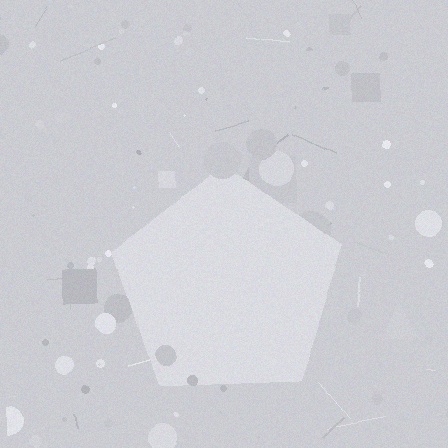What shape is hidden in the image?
A pentagon is hidden in the image.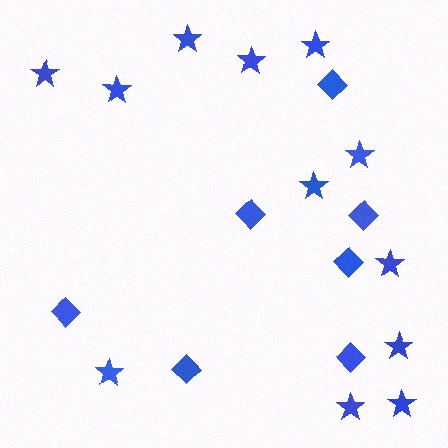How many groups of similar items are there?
There are 2 groups: one group of diamonds (7) and one group of stars (12).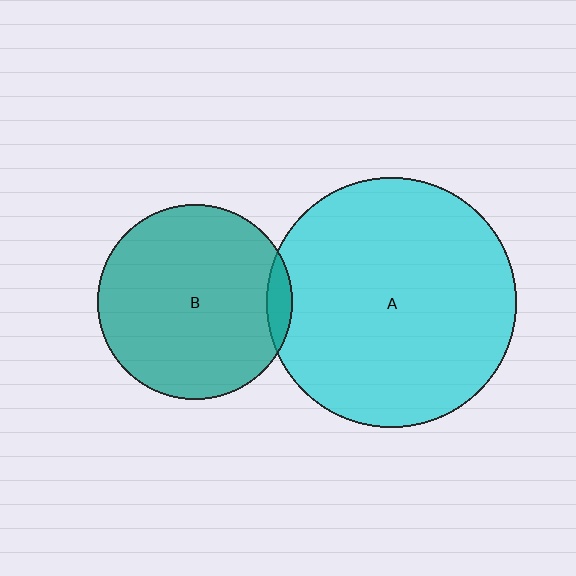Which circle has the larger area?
Circle A (cyan).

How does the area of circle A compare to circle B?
Approximately 1.6 times.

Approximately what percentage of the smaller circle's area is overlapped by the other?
Approximately 5%.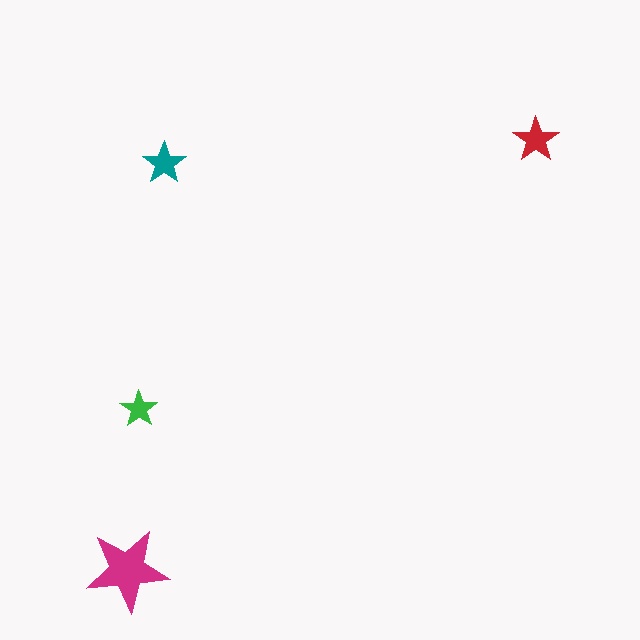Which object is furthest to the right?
The red star is rightmost.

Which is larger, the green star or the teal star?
The teal one.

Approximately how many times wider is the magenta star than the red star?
About 2 times wider.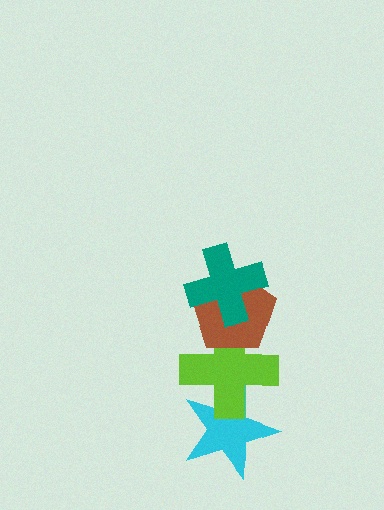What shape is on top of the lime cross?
The brown pentagon is on top of the lime cross.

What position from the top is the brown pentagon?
The brown pentagon is 2nd from the top.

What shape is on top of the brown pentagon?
The teal cross is on top of the brown pentagon.